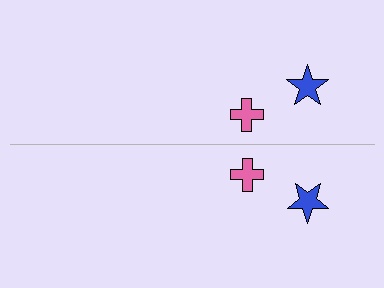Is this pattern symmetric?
Yes, this pattern has bilateral (reflection) symmetry.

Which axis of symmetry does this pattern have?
The pattern has a horizontal axis of symmetry running through the center of the image.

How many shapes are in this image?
There are 4 shapes in this image.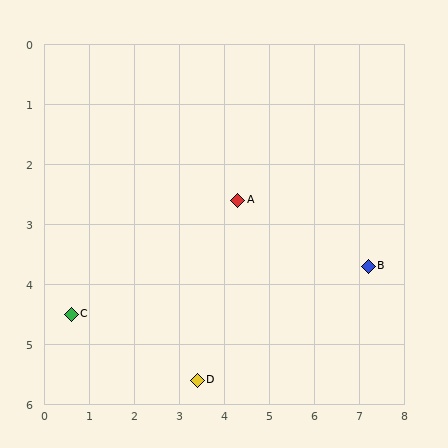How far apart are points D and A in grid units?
Points D and A are about 3.1 grid units apart.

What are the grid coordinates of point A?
Point A is at approximately (4.3, 2.6).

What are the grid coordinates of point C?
Point C is at approximately (0.6, 4.5).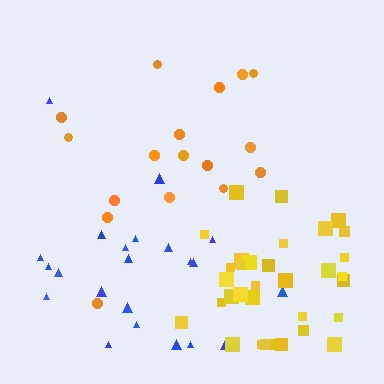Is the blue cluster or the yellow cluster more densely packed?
Yellow.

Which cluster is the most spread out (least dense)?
Orange.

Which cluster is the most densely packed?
Yellow.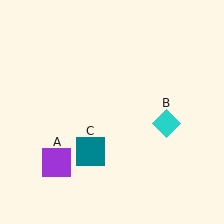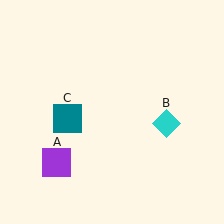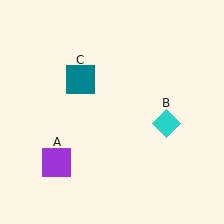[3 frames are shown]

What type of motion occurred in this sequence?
The teal square (object C) rotated clockwise around the center of the scene.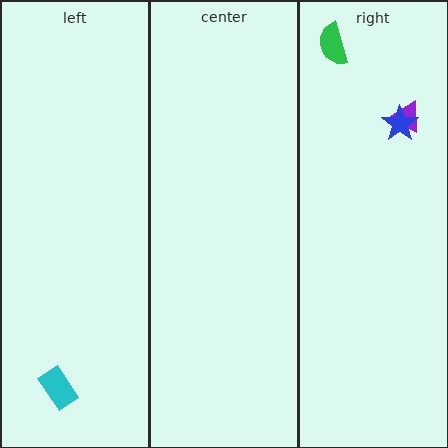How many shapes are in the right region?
3.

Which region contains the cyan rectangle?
The left region.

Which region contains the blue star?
The right region.